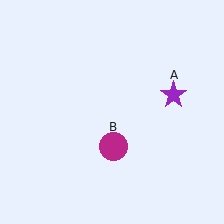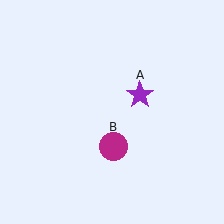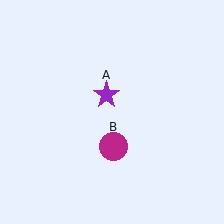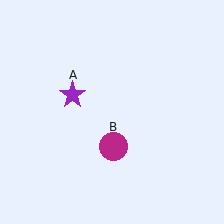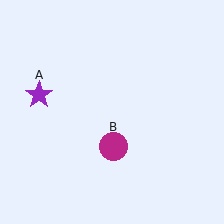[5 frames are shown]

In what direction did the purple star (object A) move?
The purple star (object A) moved left.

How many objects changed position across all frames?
1 object changed position: purple star (object A).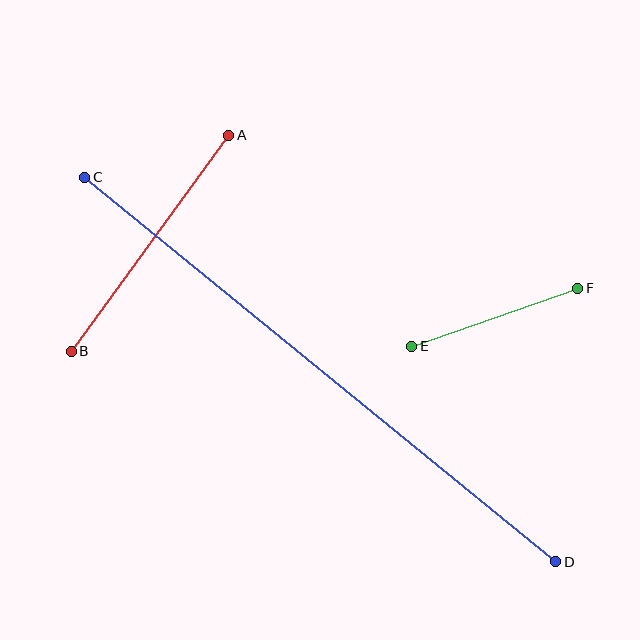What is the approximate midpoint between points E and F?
The midpoint is at approximately (495, 317) pixels.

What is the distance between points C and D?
The distance is approximately 608 pixels.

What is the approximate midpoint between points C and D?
The midpoint is at approximately (320, 369) pixels.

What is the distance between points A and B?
The distance is approximately 267 pixels.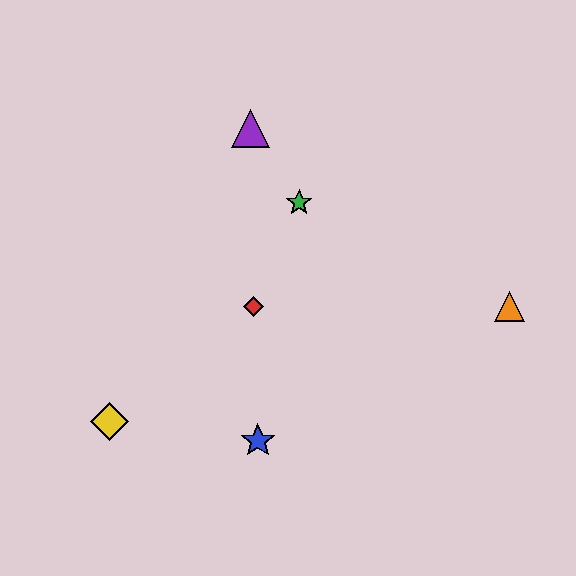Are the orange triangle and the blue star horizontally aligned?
No, the orange triangle is at y≈307 and the blue star is at y≈441.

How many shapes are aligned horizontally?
2 shapes (the red diamond, the orange triangle) are aligned horizontally.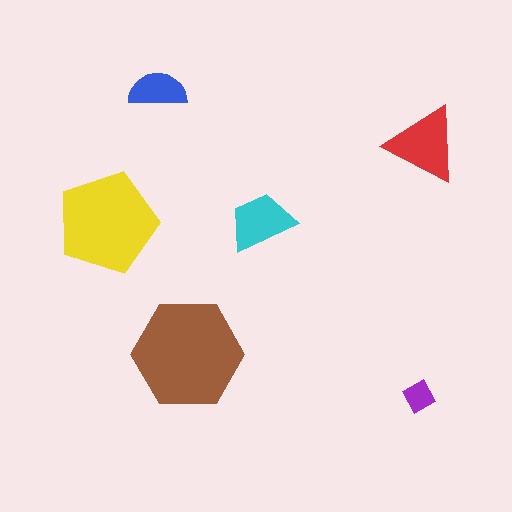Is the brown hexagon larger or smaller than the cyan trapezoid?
Larger.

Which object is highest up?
The blue semicircle is topmost.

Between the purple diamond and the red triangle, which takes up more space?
The red triangle.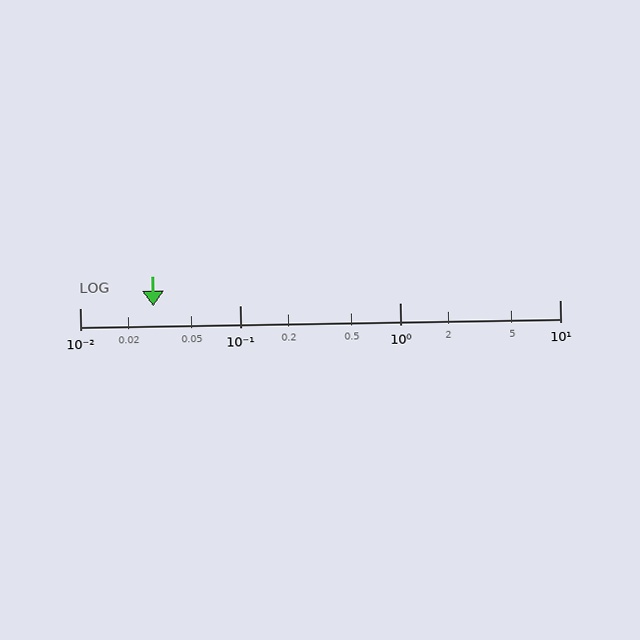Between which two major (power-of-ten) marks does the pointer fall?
The pointer is between 0.01 and 0.1.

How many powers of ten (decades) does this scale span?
The scale spans 3 decades, from 0.01 to 10.